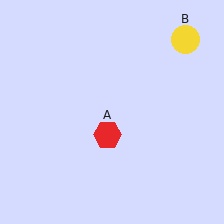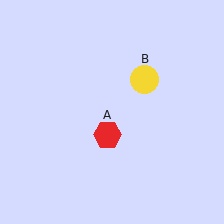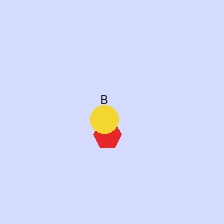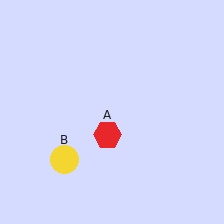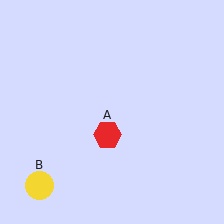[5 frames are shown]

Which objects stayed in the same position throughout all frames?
Red hexagon (object A) remained stationary.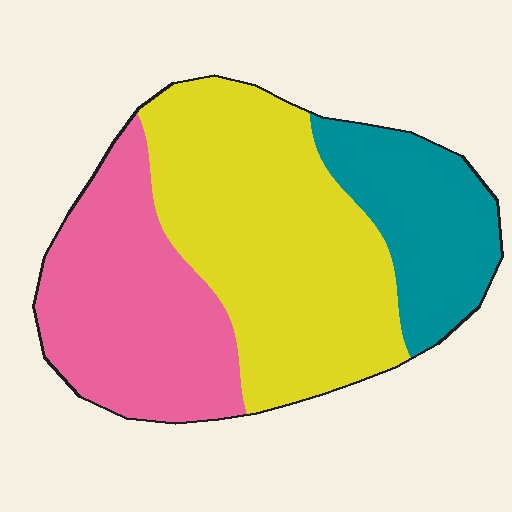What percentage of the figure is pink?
Pink takes up between a quarter and a half of the figure.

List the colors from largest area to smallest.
From largest to smallest: yellow, pink, teal.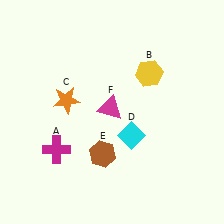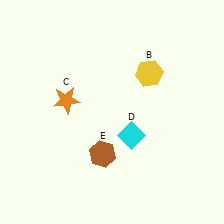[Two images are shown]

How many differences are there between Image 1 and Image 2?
There are 2 differences between the two images.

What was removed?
The magenta cross (A), the magenta triangle (F) were removed in Image 2.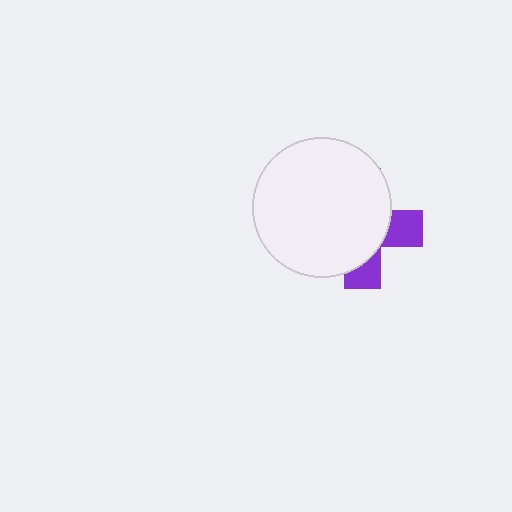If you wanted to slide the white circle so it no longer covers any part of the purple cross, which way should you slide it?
Slide it left — that is the most direct way to separate the two shapes.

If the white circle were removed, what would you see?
You would see the complete purple cross.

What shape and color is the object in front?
The object in front is a white circle.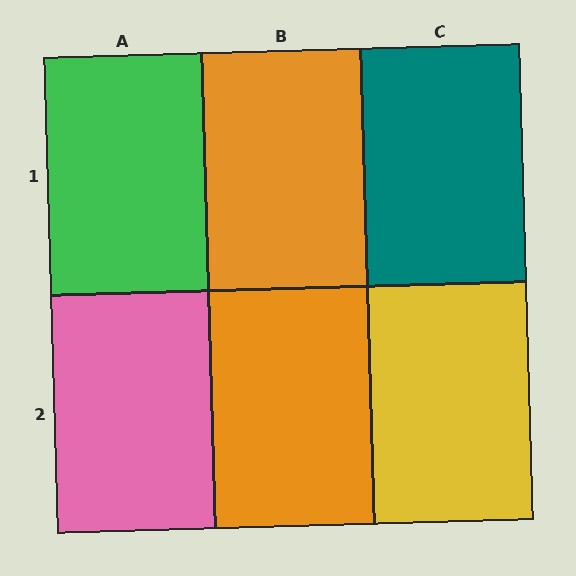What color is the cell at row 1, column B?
Orange.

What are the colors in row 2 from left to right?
Pink, orange, yellow.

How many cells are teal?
1 cell is teal.